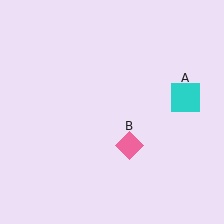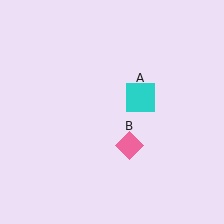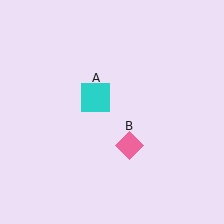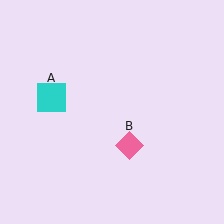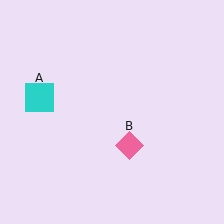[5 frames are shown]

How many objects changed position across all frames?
1 object changed position: cyan square (object A).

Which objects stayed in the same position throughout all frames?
Pink diamond (object B) remained stationary.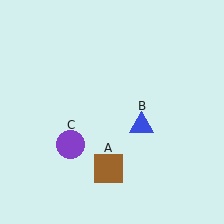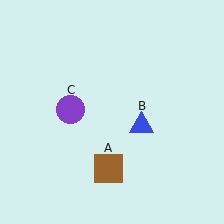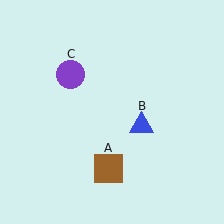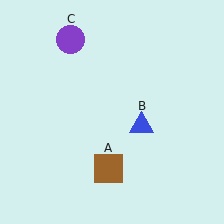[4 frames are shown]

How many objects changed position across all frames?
1 object changed position: purple circle (object C).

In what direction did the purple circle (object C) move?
The purple circle (object C) moved up.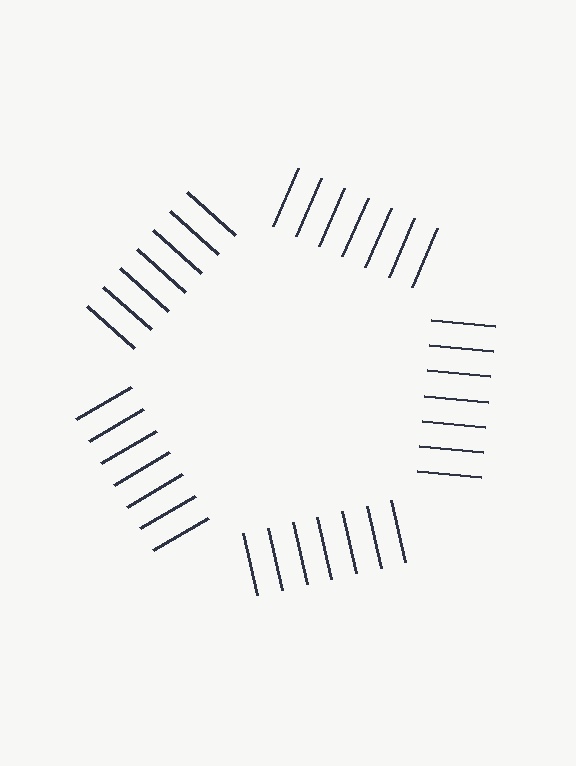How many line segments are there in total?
35 — 7 along each of the 5 edges.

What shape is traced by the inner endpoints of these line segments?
An illusory pentagon — the line segments terminate on its edges but no continuous stroke is drawn.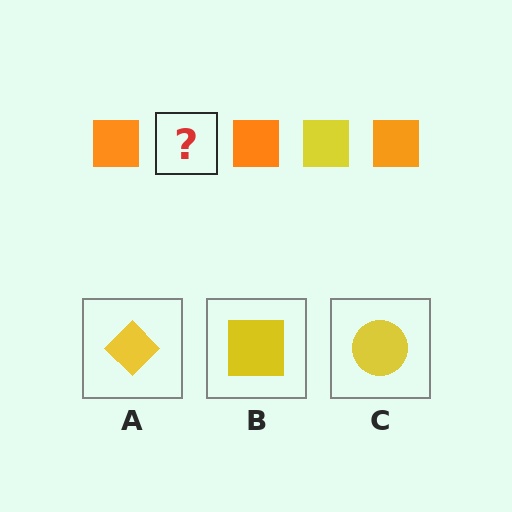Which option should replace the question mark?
Option B.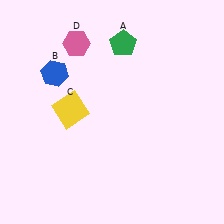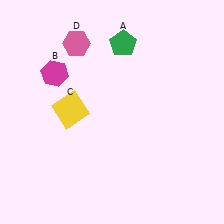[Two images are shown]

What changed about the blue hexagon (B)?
In Image 1, B is blue. In Image 2, it changed to magenta.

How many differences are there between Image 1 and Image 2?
There is 1 difference between the two images.